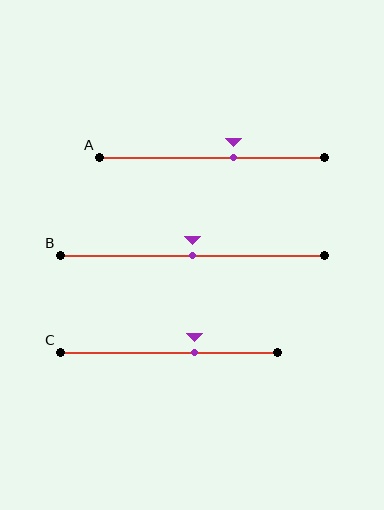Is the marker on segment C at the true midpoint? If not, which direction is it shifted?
No, the marker on segment C is shifted to the right by about 12% of the segment length.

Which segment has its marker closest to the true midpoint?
Segment B has its marker closest to the true midpoint.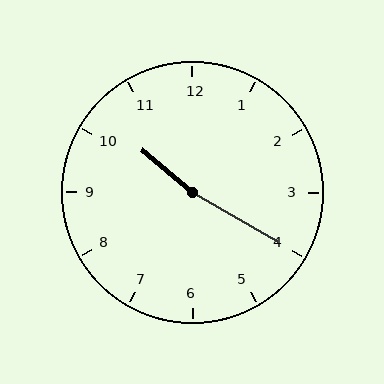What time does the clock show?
10:20.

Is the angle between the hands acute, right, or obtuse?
It is obtuse.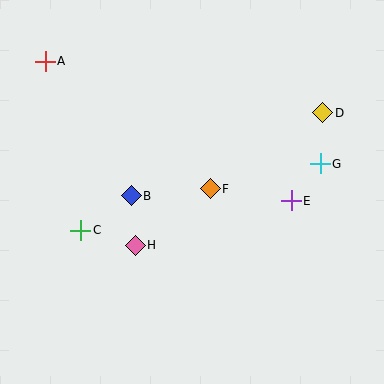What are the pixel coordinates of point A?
Point A is at (45, 61).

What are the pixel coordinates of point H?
Point H is at (135, 245).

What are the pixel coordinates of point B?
Point B is at (131, 196).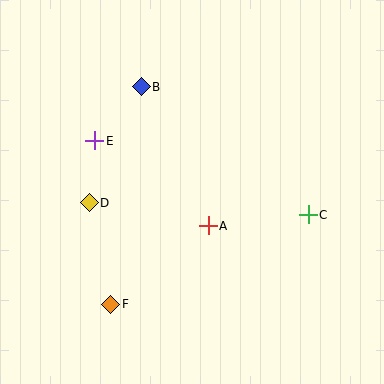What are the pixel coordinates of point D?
Point D is at (89, 203).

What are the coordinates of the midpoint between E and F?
The midpoint between E and F is at (103, 222).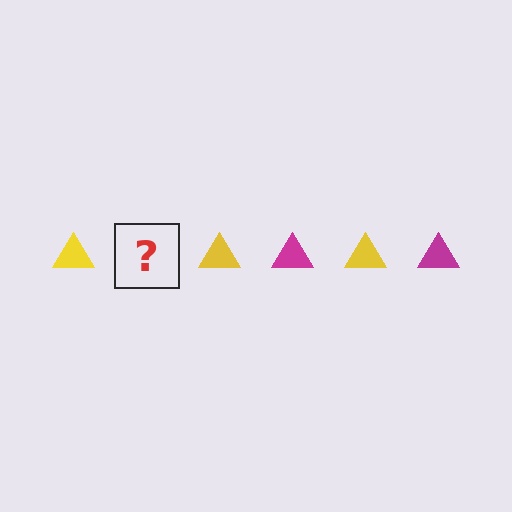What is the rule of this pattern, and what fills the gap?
The rule is that the pattern cycles through yellow, magenta triangles. The gap should be filled with a magenta triangle.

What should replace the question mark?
The question mark should be replaced with a magenta triangle.